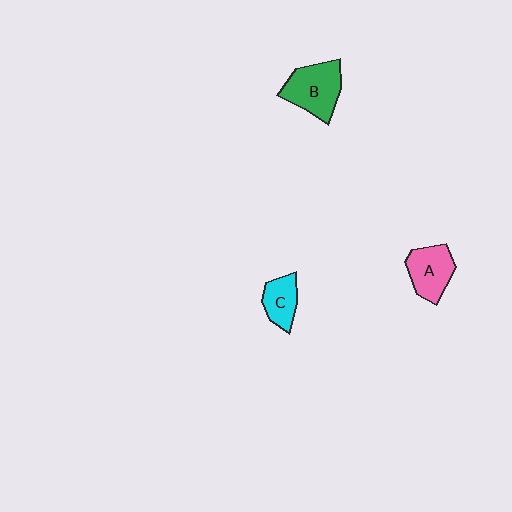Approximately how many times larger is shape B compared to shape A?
Approximately 1.2 times.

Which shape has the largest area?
Shape B (green).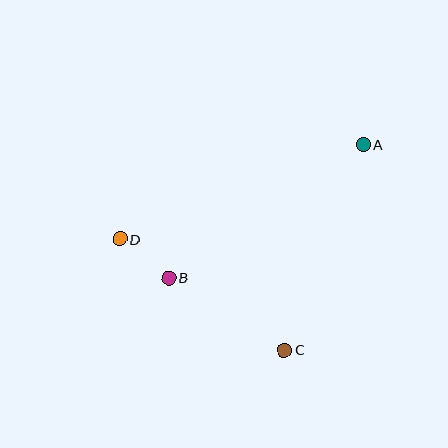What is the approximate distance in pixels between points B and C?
The distance between B and C is approximately 136 pixels.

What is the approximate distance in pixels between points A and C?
The distance between A and C is approximately 220 pixels.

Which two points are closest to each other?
Points B and D are closest to each other.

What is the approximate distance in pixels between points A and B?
The distance between A and B is approximately 236 pixels.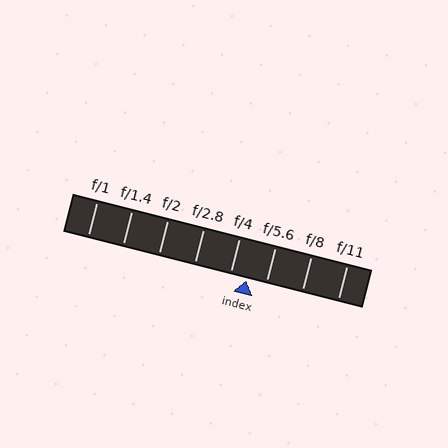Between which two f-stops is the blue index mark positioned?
The index mark is between f/4 and f/5.6.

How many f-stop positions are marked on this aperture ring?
There are 8 f-stop positions marked.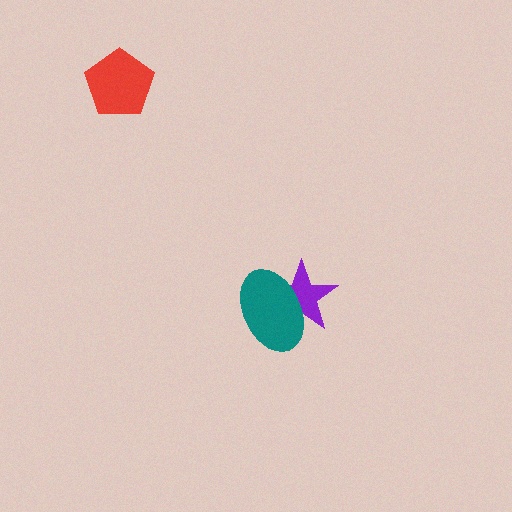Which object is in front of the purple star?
The teal ellipse is in front of the purple star.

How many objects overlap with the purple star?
1 object overlaps with the purple star.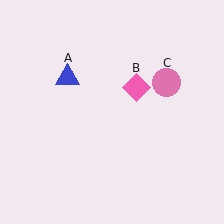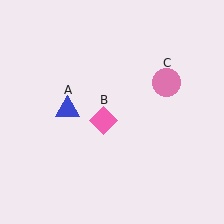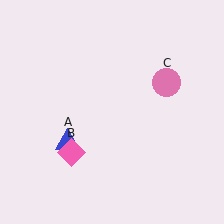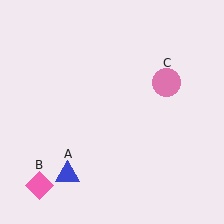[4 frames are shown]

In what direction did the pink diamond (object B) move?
The pink diamond (object B) moved down and to the left.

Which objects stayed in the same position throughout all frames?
Pink circle (object C) remained stationary.